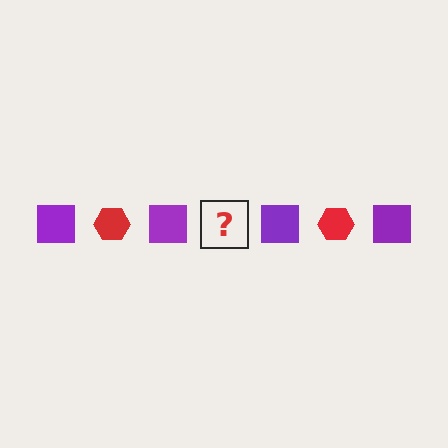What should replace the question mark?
The question mark should be replaced with a red hexagon.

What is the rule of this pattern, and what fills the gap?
The rule is that the pattern alternates between purple square and red hexagon. The gap should be filled with a red hexagon.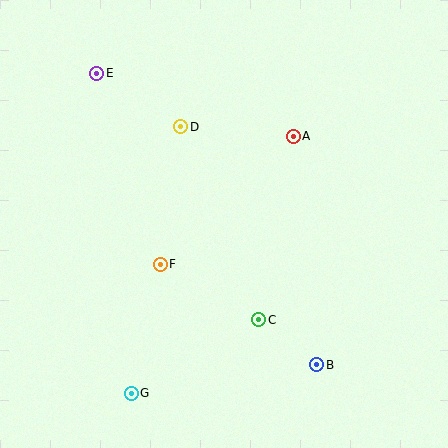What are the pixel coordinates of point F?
Point F is at (160, 264).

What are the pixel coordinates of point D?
Point D is at (181, 127).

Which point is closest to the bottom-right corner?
Point B is closest to the bottom-right corner.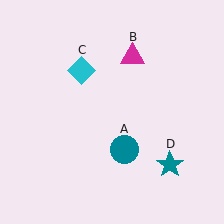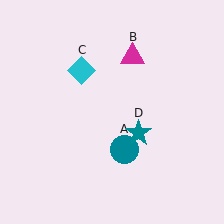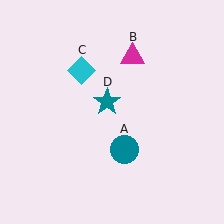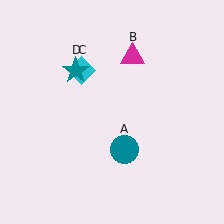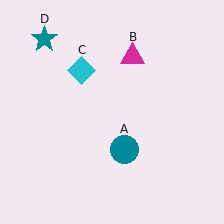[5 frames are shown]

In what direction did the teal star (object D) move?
The teal star (object D) moved up and to the left.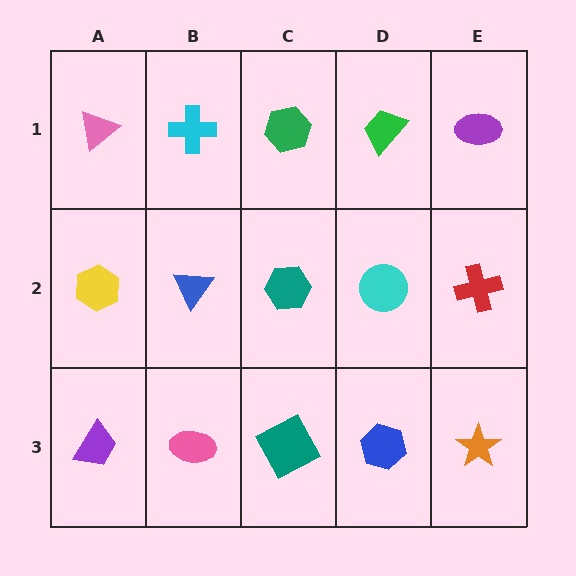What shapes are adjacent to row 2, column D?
A green trapezoid (row 1, column D), a blue hexagon (row 3, column D), a teal hexagon (row 2, column C), a red cross (row 2, column E).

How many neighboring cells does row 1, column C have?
3.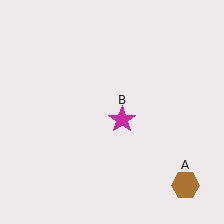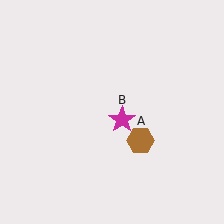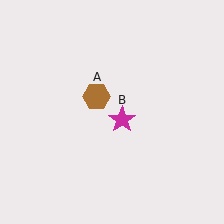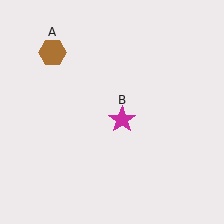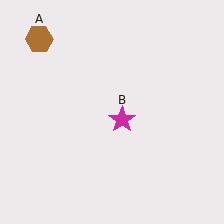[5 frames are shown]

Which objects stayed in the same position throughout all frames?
Magenta star (object B) remained stationary.